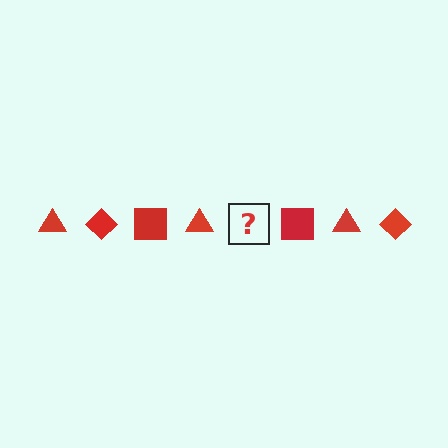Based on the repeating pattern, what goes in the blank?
The blank should be a red diamond.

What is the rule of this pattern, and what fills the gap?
The rule is that the pattern cycles through triangle, diamond, square shapes in red. The gap should be filled with a red diamond.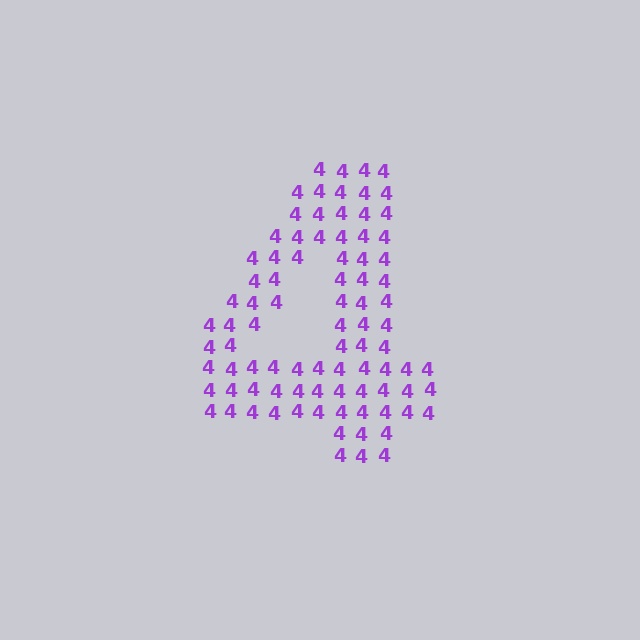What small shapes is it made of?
It is made of small digit 4's.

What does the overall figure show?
The overall figure shows the digit 4.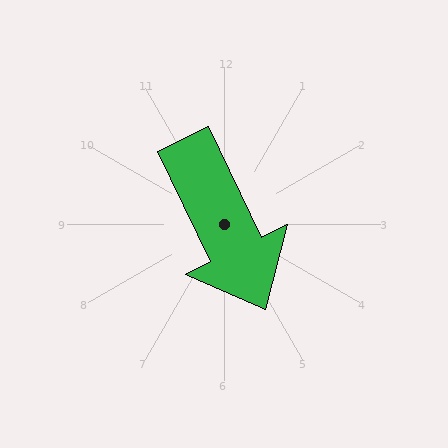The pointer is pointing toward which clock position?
Roughly 5 o'clock.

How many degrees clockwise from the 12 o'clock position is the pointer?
Approximately 154 degrees.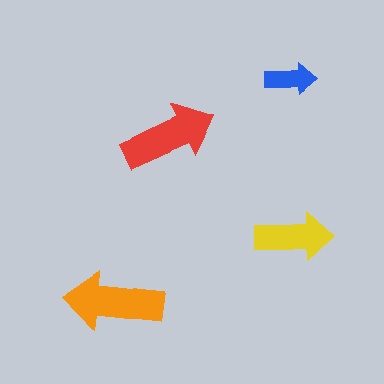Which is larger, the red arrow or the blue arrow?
The red one.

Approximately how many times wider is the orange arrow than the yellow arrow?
About 1.5 times wider.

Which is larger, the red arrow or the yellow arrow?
The red one.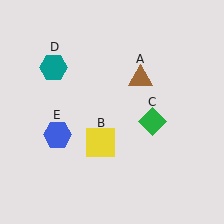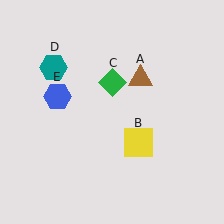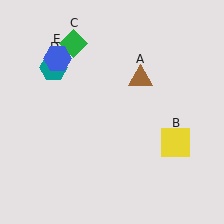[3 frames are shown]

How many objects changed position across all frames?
3 objects changed position: yellow square (object B), green diamond (object C), blue hexagon (object E).